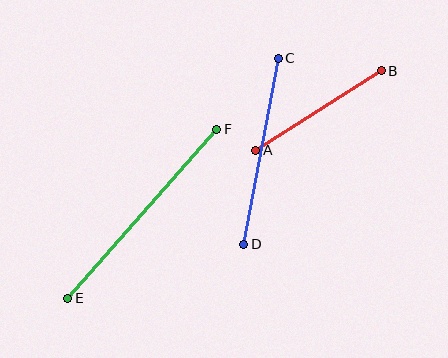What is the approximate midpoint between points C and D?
The midpoint is at approximately (261, 151) pixels.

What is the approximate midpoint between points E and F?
The midpoint is at approximately (142, 214) pixels.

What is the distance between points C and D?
The distance is approximately 189 pixels.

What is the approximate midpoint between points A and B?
The midpoint is at approximately (318, 110) pixels.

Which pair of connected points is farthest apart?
Points E and F are farthest apart.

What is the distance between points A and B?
The distance is approximately 149 pixels.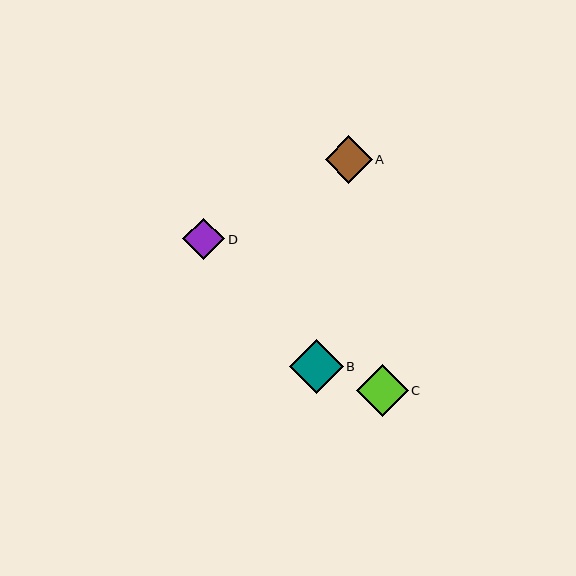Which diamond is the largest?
Diamond B is the largest with a size of approximately 54 pixels.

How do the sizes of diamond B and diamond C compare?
Diamond B and diamond C are approximately the same size.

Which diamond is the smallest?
Diamond D is the smallest with a size of approximately 42 pixels.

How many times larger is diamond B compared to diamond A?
Diamond B is approximately 1.1 times the size of diamond A.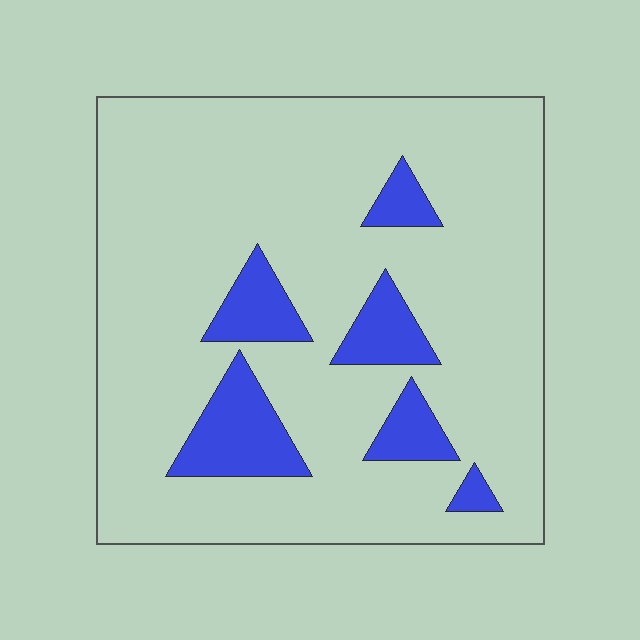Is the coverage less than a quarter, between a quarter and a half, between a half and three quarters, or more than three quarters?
Less than a quarter.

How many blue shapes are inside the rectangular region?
6.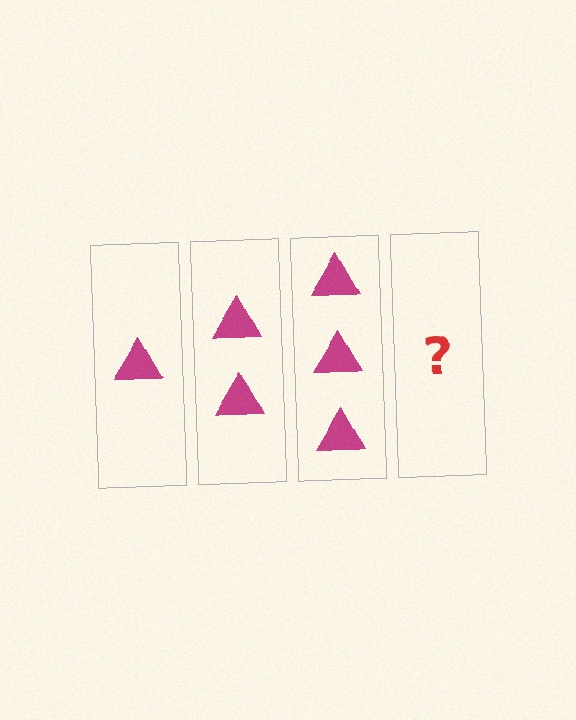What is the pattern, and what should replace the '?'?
The pattern is that each step adds one more triangle. The '?' should be 4 triangles.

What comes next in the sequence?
The next element should be 4 triangles.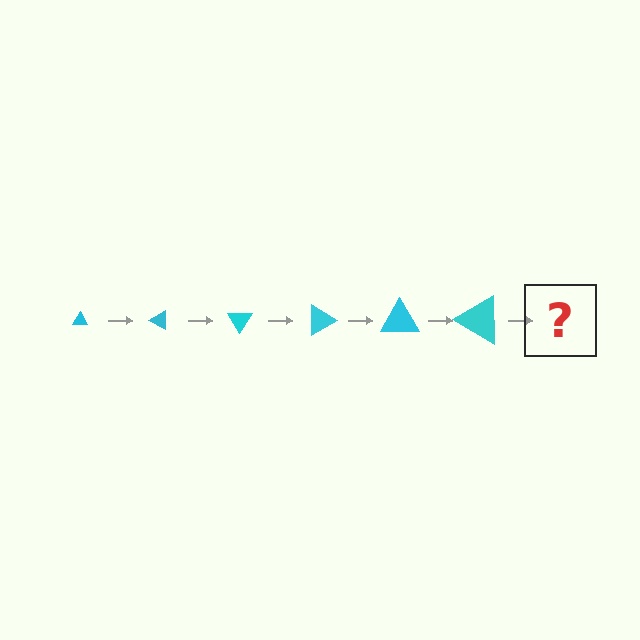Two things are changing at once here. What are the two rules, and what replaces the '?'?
The two rules are that the triangle grows larger each step and it rotates 30 degrees each step. The '?' should be a triangle, larger than the previous one and rotated 180 degrees from the start.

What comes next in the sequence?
The next element should be a triangle, larger than the previous one and rotated 180 degrees from the start.